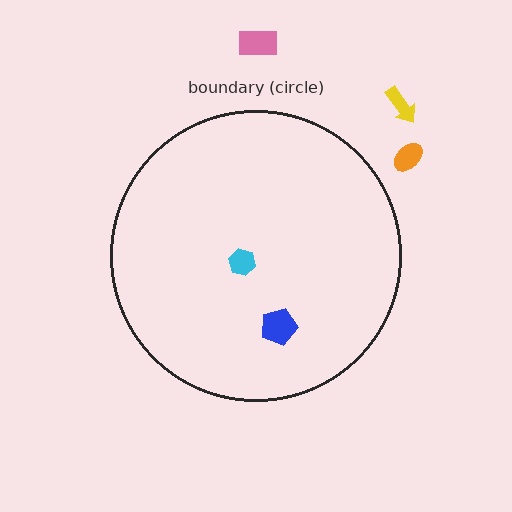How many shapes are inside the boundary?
2 inside, 3 outside.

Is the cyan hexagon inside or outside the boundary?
Inside.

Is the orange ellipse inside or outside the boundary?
Outside.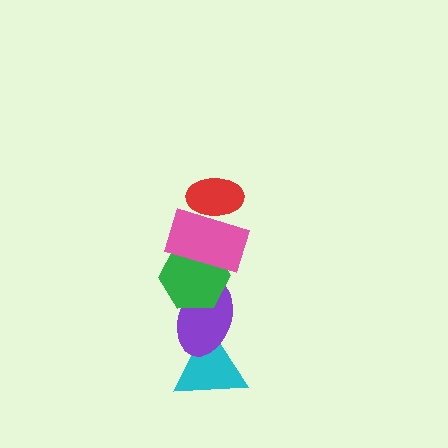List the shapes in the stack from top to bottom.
From top to bottom: the red ellipse, the pink rectangle, the green hexagon, the purple ellipse, the cyan triangle.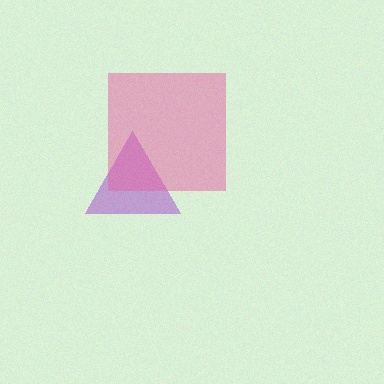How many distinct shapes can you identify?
There are 2 distinct shapes: a purple triangle, a pink square.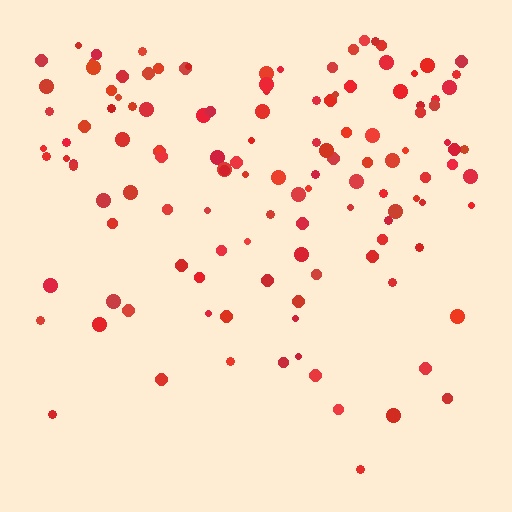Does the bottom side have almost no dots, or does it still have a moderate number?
Still a moderate number, just noticeably fewer than the top.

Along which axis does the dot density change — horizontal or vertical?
Vertical.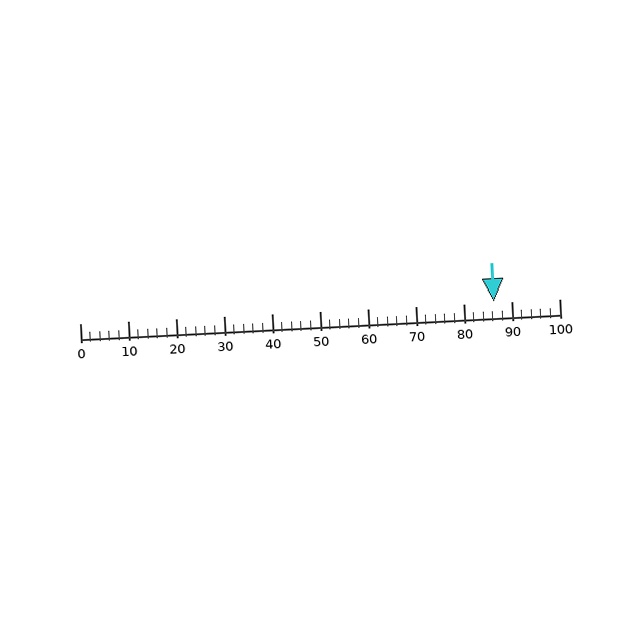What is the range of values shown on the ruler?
The ruler shows values from 0 to 100.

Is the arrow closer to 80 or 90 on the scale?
The arrow is closer to 90.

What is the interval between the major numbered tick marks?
The major tick marks are spaced 10 units apart.